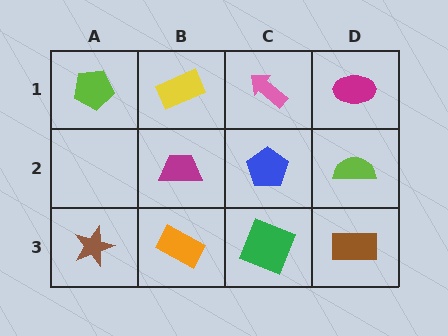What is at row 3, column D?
A brown rectangle.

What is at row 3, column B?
An orange rectangle.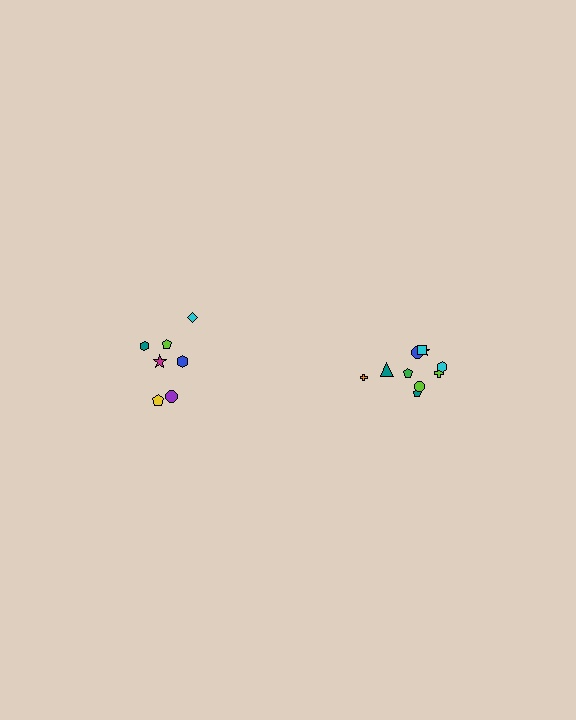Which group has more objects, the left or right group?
The right group.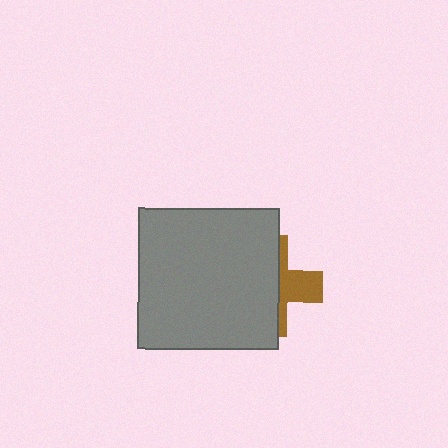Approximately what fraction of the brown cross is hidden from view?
Roughly 63% of the brown cross is hidden behind the gray square.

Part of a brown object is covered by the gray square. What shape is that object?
It is a cross.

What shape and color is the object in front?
The object in front is a gray square.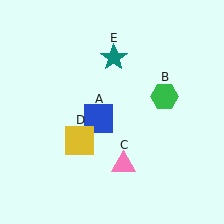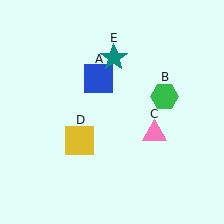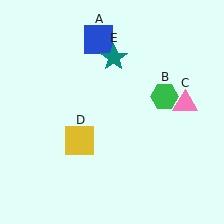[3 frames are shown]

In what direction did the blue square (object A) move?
The blue square (object A) moved up.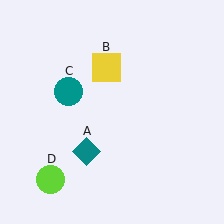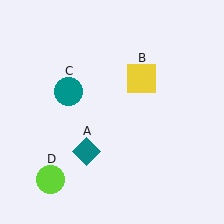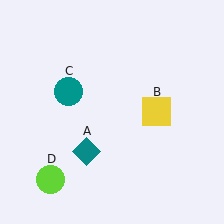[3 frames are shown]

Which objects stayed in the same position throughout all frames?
Teal diamond (object A) and teal circle (object C) and lime circle (object D) remained stationary.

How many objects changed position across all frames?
1 object changed position: yellow square (object B).